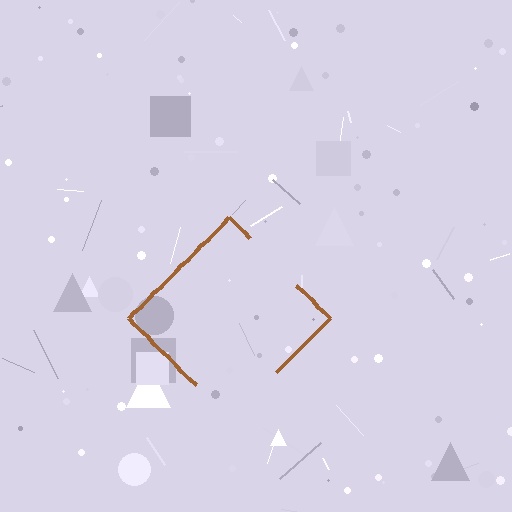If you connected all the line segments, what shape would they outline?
They would outline a diamond.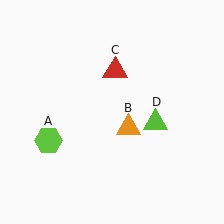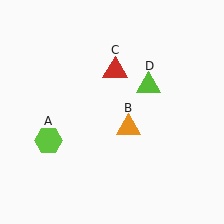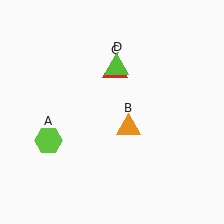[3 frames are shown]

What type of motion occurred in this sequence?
The lime triangle (object D) rotated counterclockwise around the center of the scene.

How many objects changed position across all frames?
1 object changed position: lime triangle (object D).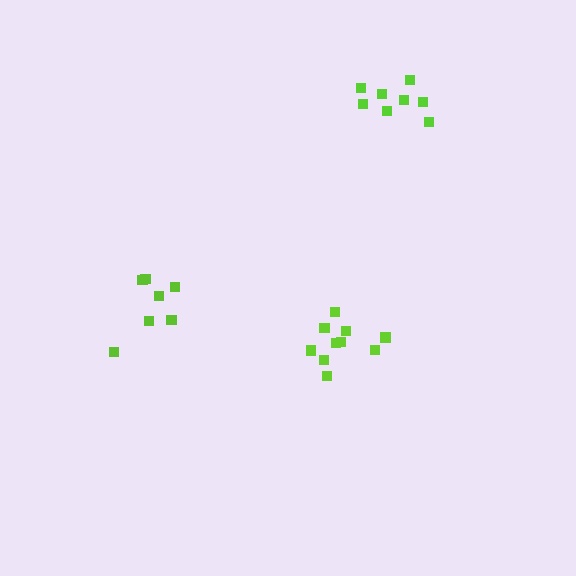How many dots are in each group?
Group 1: 7 dots, Group 2: 10 dots, Group 3: 8 dots (25 total).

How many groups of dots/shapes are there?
There are 3 groups.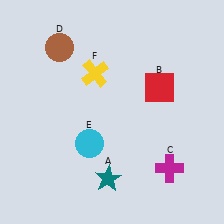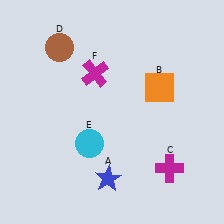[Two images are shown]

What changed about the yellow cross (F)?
In Image 1, F is yellow. In Image 2, it changed to magenta.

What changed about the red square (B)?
In Image 1, B is red. In Image 2, it changed to orange.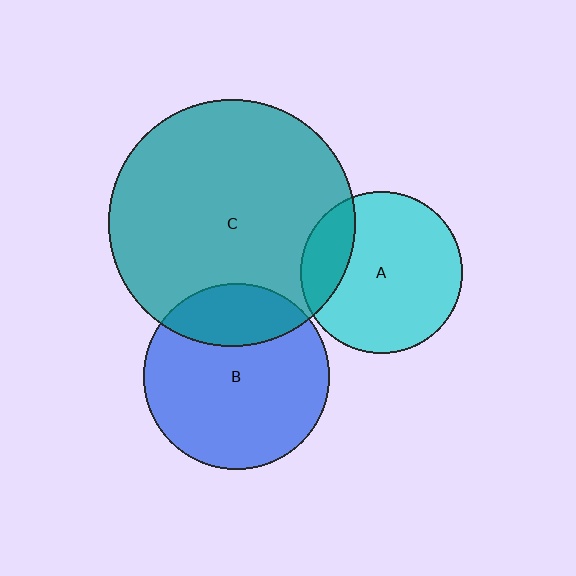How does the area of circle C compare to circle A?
Approximately 2.3 times.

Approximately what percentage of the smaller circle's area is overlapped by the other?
Approximately 20%.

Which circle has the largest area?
Circle C (teal).